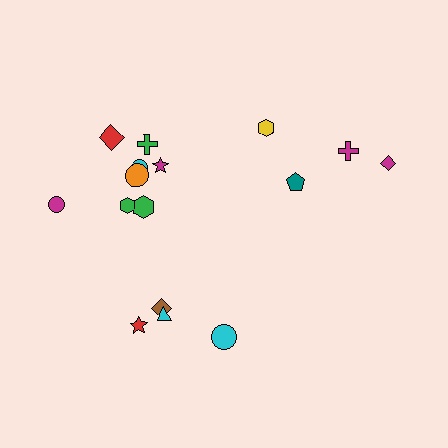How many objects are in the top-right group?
There are 4 objects.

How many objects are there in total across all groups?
There are 16 objects.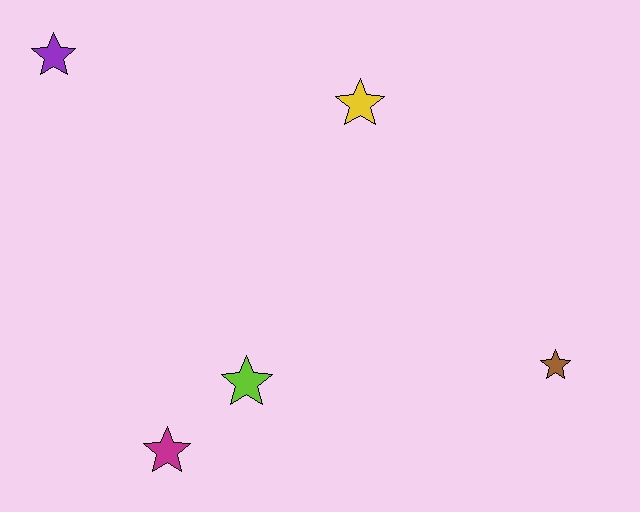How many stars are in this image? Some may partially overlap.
There are 5 stars.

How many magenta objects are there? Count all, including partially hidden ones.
There is 1 magenta object.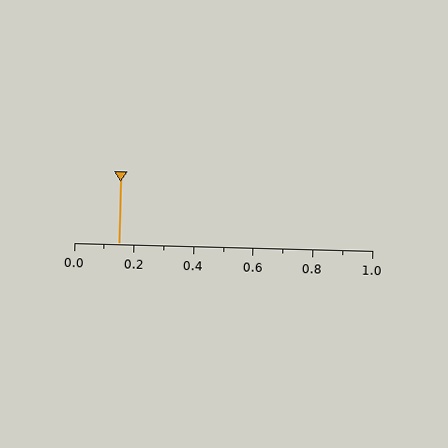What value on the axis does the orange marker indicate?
The marker indicates approximately 0.15.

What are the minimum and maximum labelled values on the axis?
The axis runs from 0.0 to 1.0.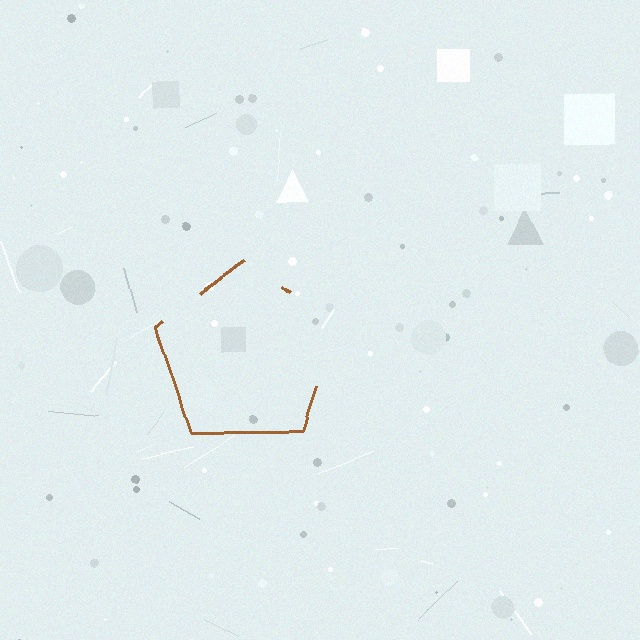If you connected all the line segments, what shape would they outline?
They would outline a pentagon.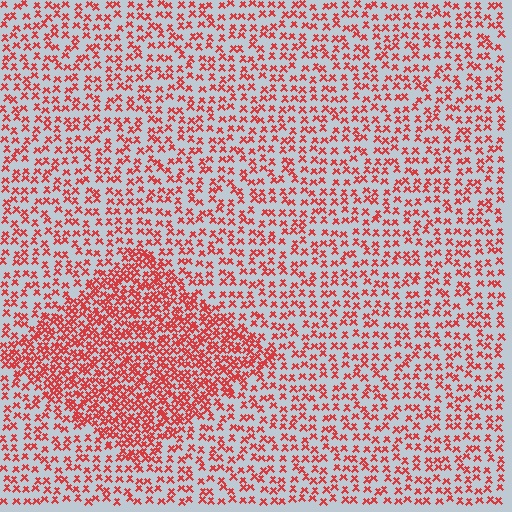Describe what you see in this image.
The image contains small red elements arranged at two different densities. A diamond-shaped region is visible where the elements are more densely packed than the surrounding area.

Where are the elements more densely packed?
The elements are more densely packed inside the diamond boundary.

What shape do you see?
I see a diamond.